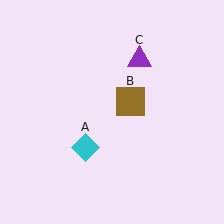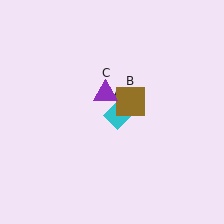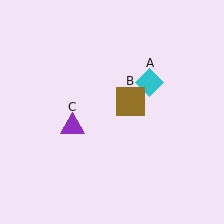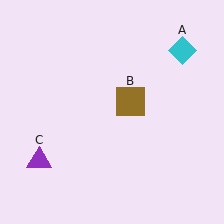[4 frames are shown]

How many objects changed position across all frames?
2 objects changed position: cyan diamond (object A), purple triangle (object C).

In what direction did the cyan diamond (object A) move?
The cyan diamond (object A) moved up and to the right.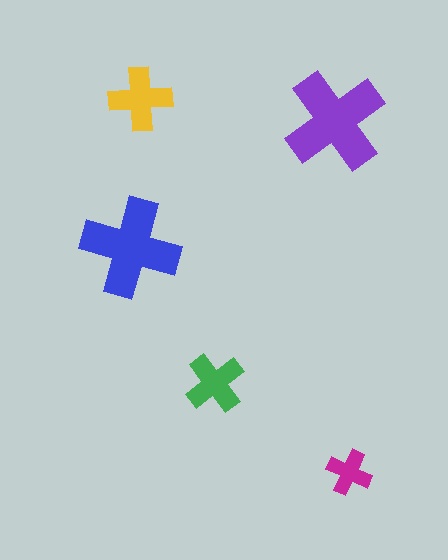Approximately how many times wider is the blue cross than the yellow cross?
About 1.5 times wider.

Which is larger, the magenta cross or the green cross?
The green one.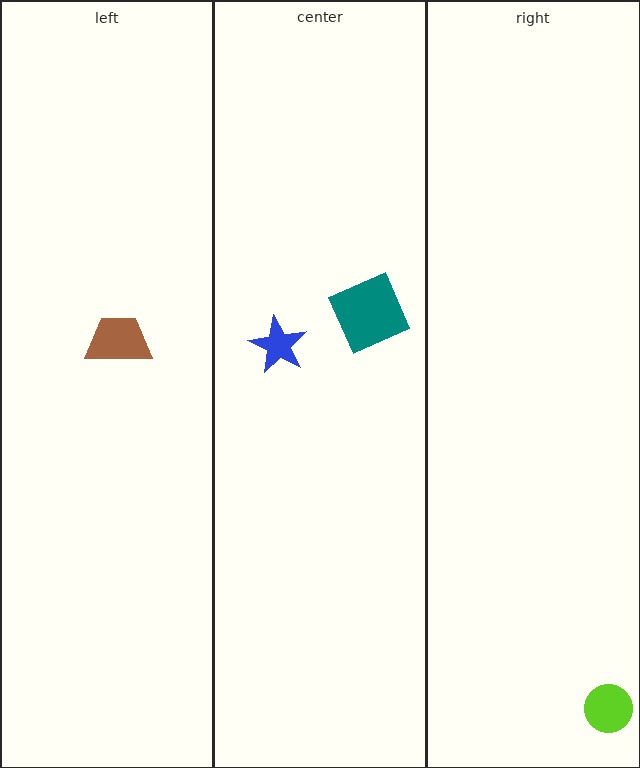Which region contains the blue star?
The center region.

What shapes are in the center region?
The teal square, the blue star.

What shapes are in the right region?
The lime circle.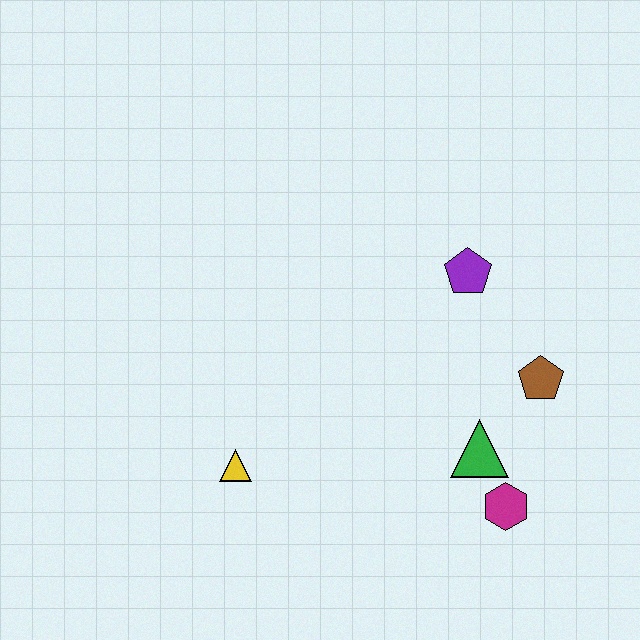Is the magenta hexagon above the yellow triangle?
No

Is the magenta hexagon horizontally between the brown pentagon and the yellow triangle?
Yes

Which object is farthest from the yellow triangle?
The brown pentagon is farthest from the yellow triangle.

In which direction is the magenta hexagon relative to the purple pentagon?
The magenta hexagon is below the purple pentagon.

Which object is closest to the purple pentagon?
The brown pentagon is closest to the purple pentagon.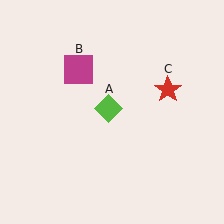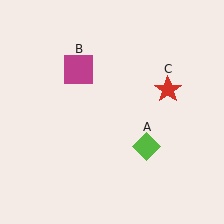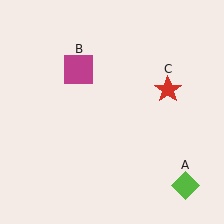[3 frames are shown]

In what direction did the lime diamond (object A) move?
The lime diamond (object A) moved down and to the right.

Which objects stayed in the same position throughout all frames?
Magenta square (object B) and red star (object C) remained stationary.